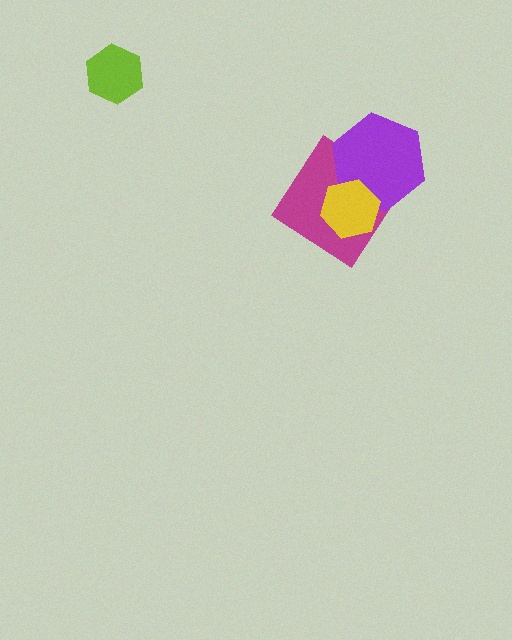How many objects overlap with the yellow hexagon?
2 objects overlap with the yellow hexagon.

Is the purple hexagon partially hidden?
Yes, it is partially covered by another shape.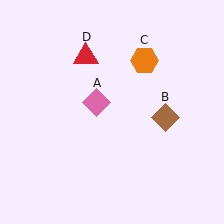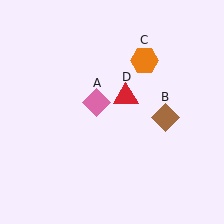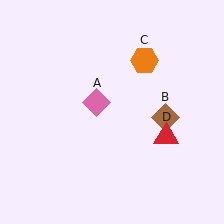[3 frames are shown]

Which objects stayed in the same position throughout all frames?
Pink diamond (object A) and brown diamond (object B) and orange hexagon (object C) remained stationary.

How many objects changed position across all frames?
1 object changed position: red triangle (object D).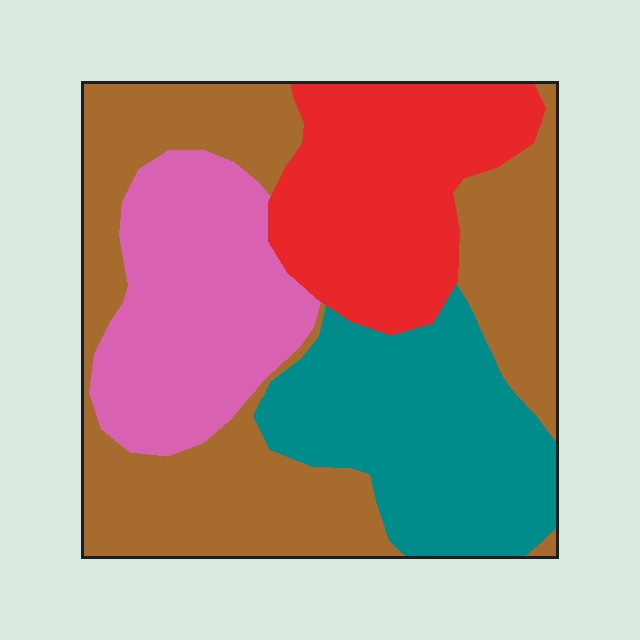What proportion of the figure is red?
Red takes up less than a quarter of the figure.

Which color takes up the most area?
Brown, at roughly 35%.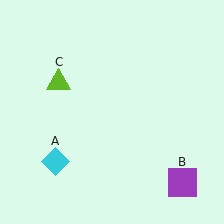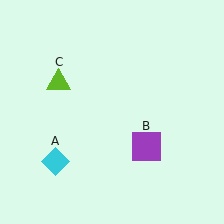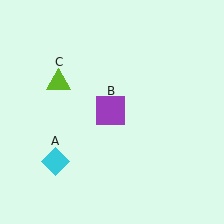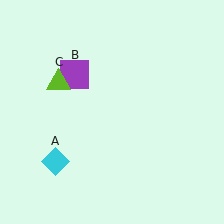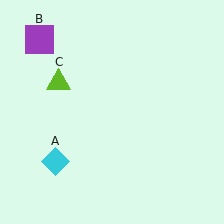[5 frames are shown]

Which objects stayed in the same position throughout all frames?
Cyan diamond (object A) and lime triangle (object C) remained stationary.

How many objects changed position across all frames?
1 object changed position: purple square (object B).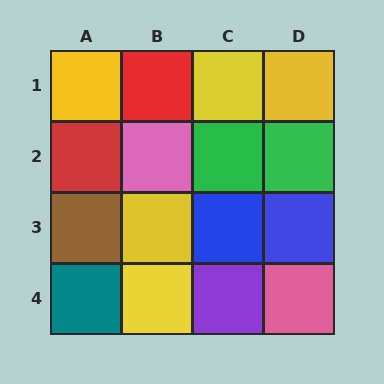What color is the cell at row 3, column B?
Yellow.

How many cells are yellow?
5 cells are yellow.